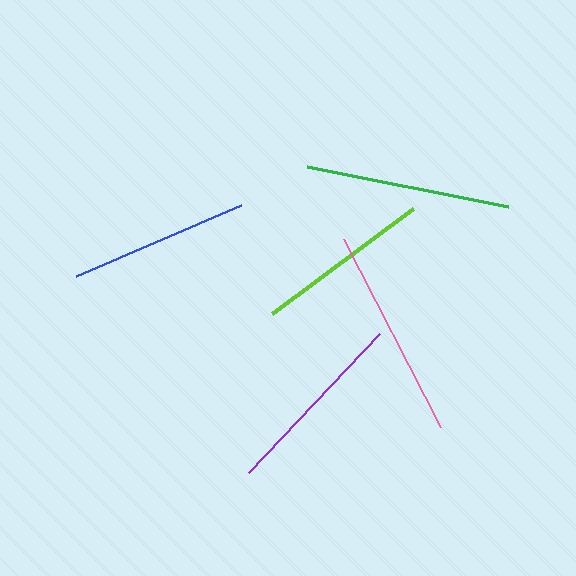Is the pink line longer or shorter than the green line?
The pink line is longer than the green line.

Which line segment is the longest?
The pink line is the longest at approximately 211 pixels.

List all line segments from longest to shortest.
From longest to shortest: pink, green, purple, blue, lime.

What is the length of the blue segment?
The blue segment is approximately 179 pixels long.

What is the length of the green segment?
The green segment is approximately 204 pixels long.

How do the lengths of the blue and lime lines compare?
The blue and lime lines are approximately the same length.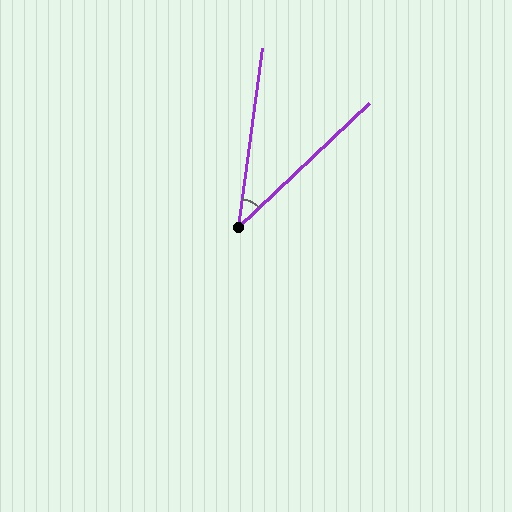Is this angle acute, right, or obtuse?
It is acute.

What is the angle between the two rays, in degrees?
Approximately 39 degrees.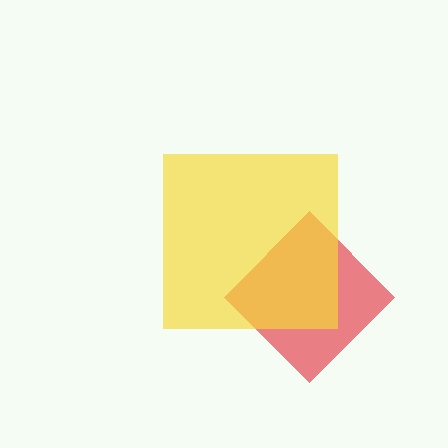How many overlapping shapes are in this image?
There are 2 overlapping shapes in the image.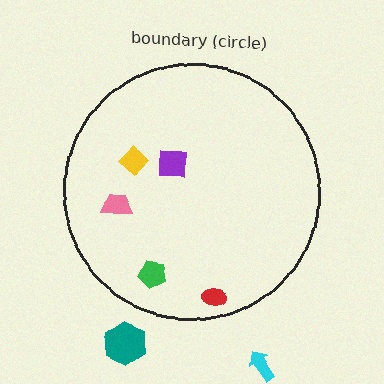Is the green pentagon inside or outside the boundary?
Inside.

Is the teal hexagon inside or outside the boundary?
Outside.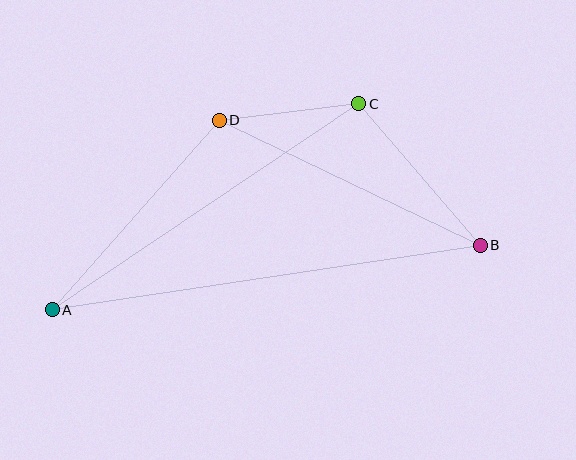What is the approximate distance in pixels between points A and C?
The distance between A and C is approximately 369 pixels.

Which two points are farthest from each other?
Points A and B are farthest from each other.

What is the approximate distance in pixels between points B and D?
The distance between B and D is approximately 289 pixels.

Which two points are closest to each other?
Points C and D are closest to each other.